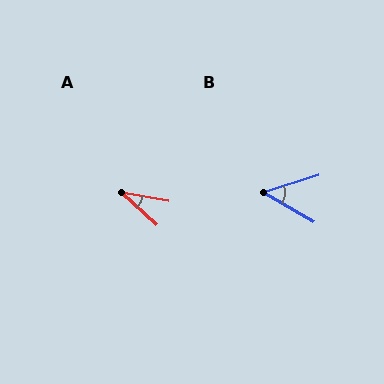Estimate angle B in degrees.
Approximately 48 degrees.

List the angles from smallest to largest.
A (33°), B (48°).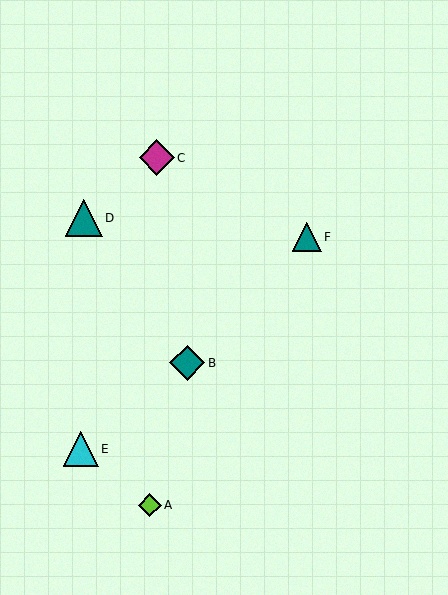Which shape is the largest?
The teal triangle (labeled D) is the largest.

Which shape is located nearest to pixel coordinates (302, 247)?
The teal triangle (labeled F) at (307, 237) is nearest to that location.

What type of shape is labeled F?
Shape F is a teal triangle.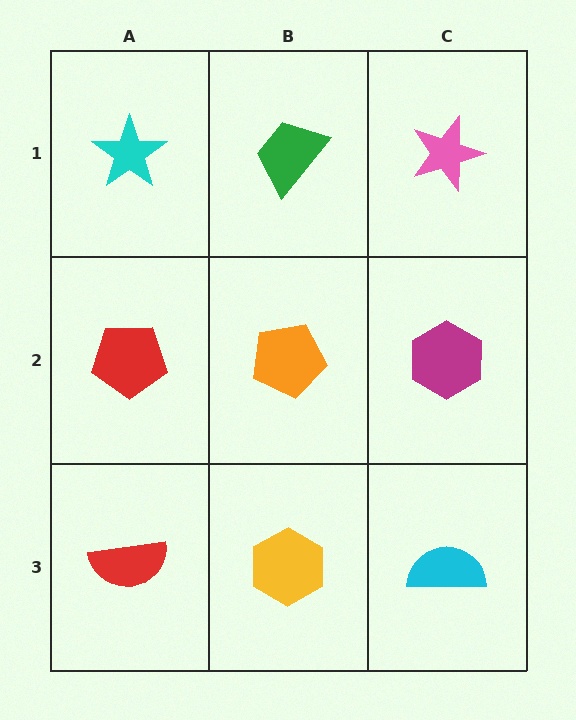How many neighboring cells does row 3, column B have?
3.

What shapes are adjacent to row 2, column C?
A pink star (row 1, column C), a cyan semicircle (row 3, column C), an orange pentagon (row 2, column B).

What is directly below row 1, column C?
A magenta hexagon.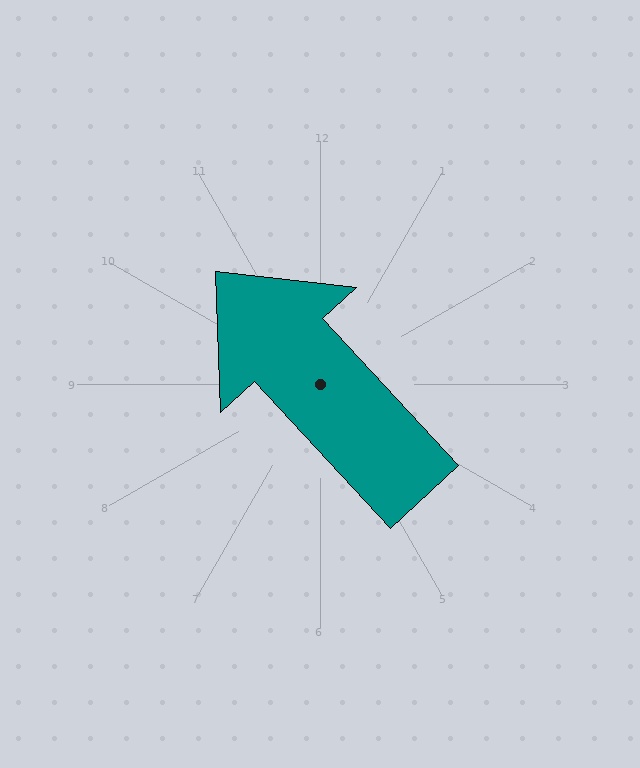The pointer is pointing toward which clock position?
Roughly 11 o'clock.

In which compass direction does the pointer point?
Northwest.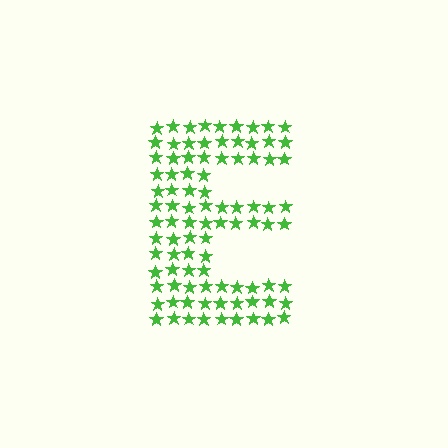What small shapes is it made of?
It is made of small stars.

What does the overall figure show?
The overall figure shows the letter E.